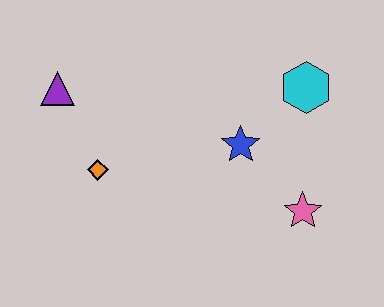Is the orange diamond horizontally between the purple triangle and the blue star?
Yes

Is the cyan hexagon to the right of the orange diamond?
Yes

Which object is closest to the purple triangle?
The orange diamond is closest to the purple triangle.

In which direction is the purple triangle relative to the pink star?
The purple triangle is to the left of the pink star.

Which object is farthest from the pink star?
The purple triangle is farthest from the pink star.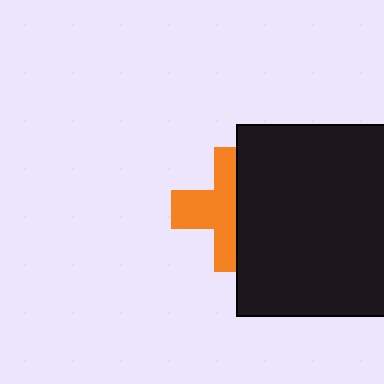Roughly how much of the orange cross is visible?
About half of it is visible (roughly 52%).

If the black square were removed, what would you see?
You would see the complete orange cross.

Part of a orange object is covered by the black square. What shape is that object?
It is a cross.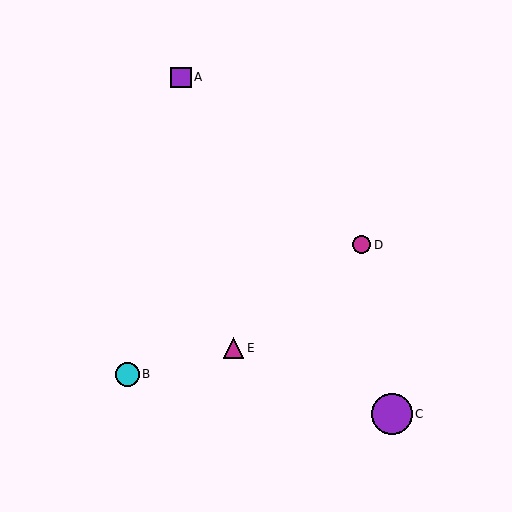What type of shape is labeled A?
Shape A is a purple square.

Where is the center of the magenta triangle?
The center of the magenta triangle is at (234, 348).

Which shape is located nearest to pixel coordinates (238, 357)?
The magenta triangle (labeled E) at (234, 348) is nearest to that location.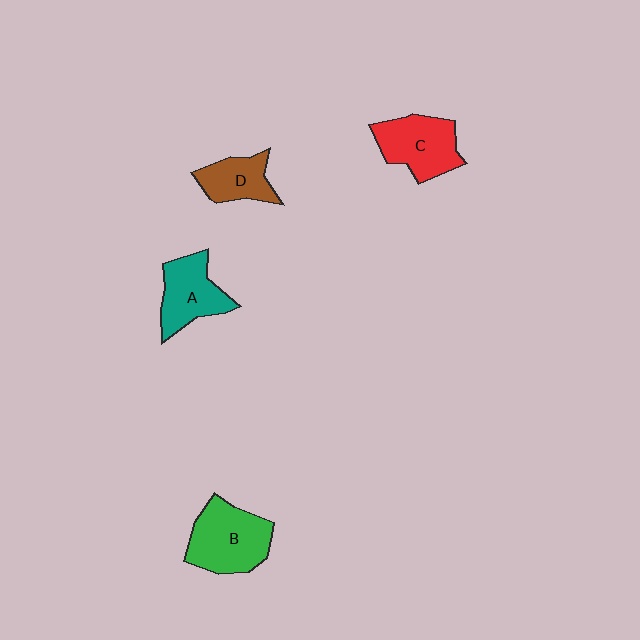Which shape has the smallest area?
Shape D (brown).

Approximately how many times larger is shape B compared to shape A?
Approximately 1.2 times.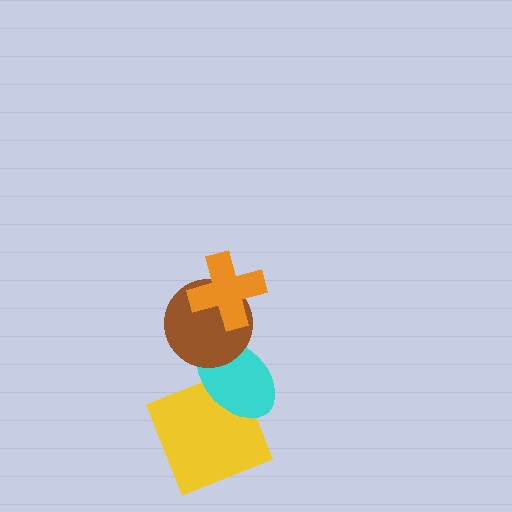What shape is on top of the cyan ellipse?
The brown circle is on top of the cyan ellipse.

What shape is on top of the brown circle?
The orange cross is on top of the brown circle.